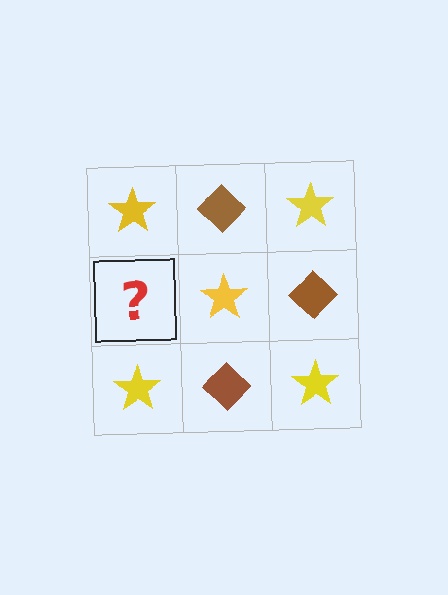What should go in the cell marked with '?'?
The missing cell should contain a brown diamond.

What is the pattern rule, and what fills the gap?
The rule is that it alternates yellow star and brown diamond in a checkerboard pattern. The gap should be filled with a brown diamond.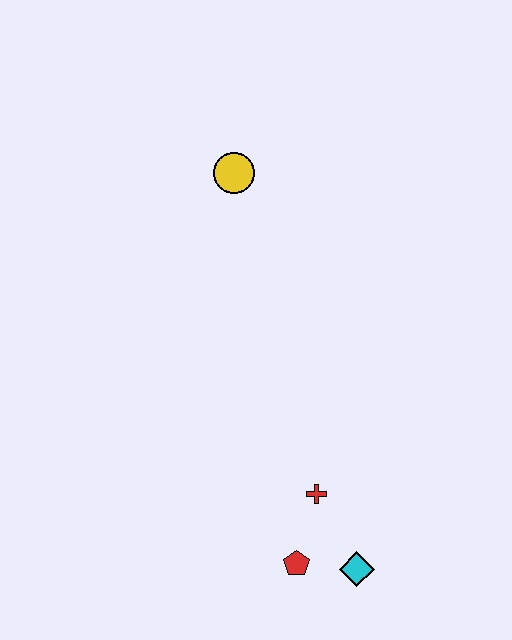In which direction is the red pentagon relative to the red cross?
The red pentagon is below the red cross.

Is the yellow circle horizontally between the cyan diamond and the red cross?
No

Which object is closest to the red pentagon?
The cyan diamond is closest to the red pentagon.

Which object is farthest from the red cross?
The yellow circle is farthest from the red cross.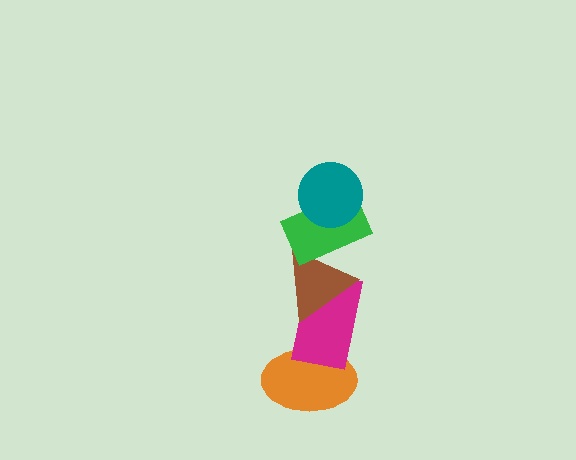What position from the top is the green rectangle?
The green rectangle is 2nd from the top.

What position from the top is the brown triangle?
The brown triangle is 3rd from the top.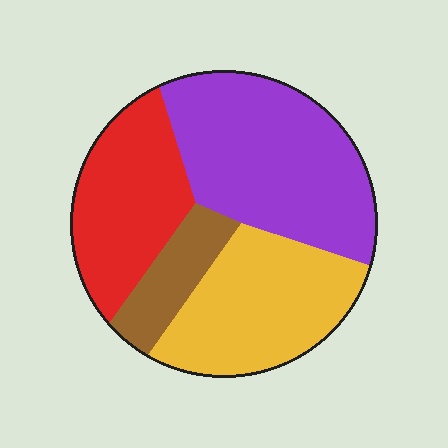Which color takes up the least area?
Brown, at roughly 10%.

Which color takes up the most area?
Purple, at roughly 35%.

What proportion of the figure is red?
Red covers around 25% of the figure.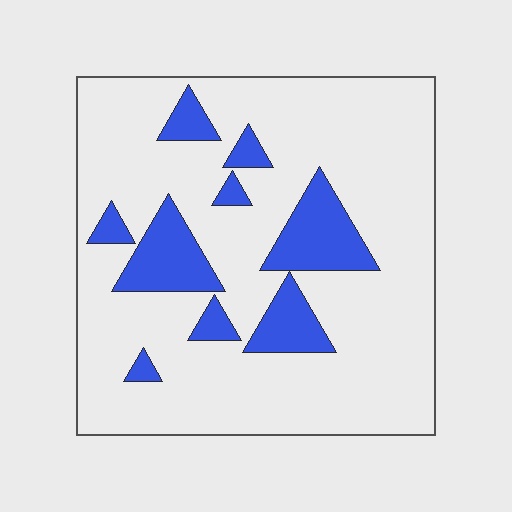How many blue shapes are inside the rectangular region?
9.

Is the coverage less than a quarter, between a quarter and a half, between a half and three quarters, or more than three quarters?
Less than a quarter.